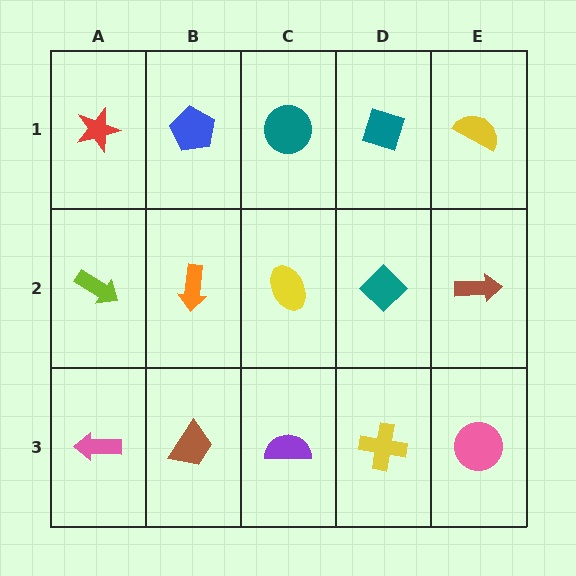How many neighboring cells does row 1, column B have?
3.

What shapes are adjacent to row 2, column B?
A blue pentagon (row 1, column B), a brown trapezoid (row 3, column B), a lime arrow (row 2, column A), a yellow ellipse (row 2, column C).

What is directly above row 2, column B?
A blue pentagon.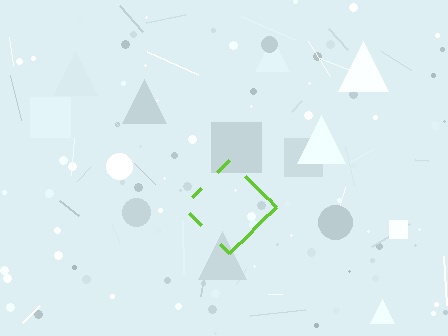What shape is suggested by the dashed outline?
The dashed outline suggests a diamond.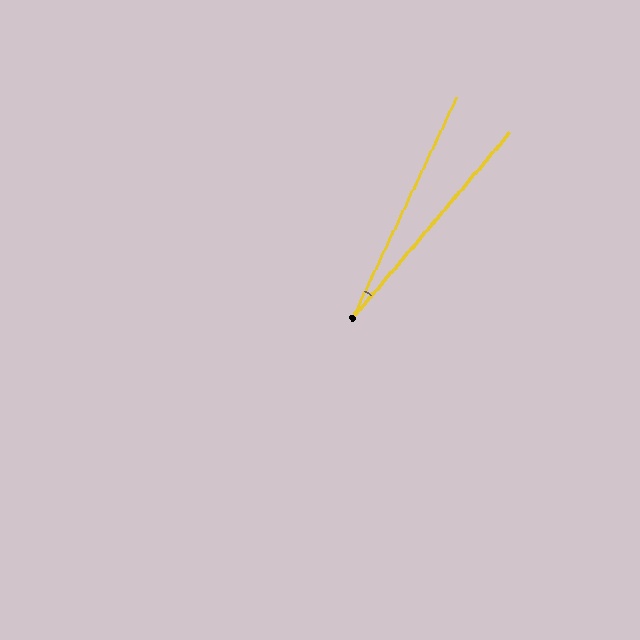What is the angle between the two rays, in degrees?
Approximately 15 degrees.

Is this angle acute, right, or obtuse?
It is acute.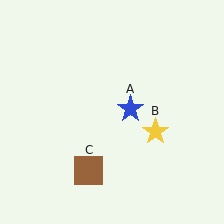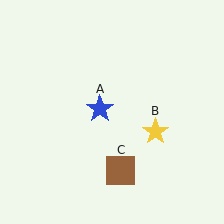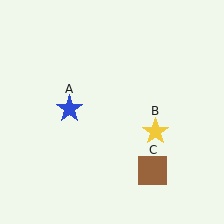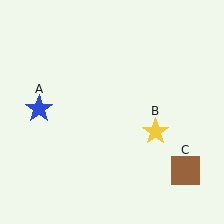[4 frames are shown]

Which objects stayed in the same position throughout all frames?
Yellow star (object B) remained stationary.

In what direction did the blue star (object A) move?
The blue star (object A) moved left.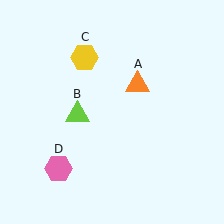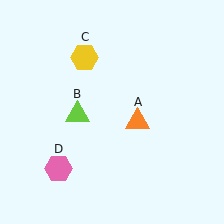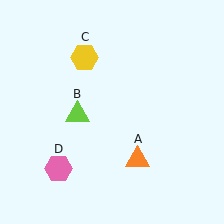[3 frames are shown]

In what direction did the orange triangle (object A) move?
The orange triangle (object A) moved down.